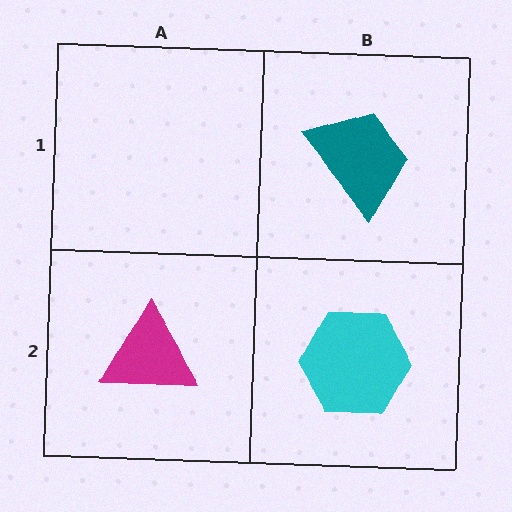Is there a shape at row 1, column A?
No, that cell is empty.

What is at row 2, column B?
A cyan hexagon.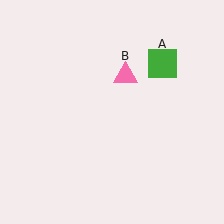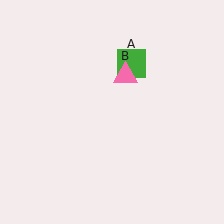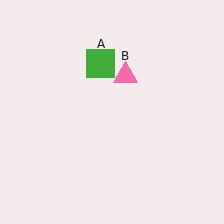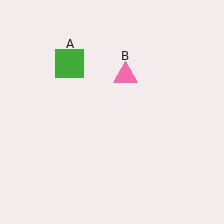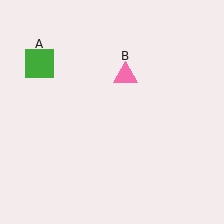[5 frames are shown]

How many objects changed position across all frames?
1 object changed position: green square (object A).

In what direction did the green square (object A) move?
The green square (object A) moved left.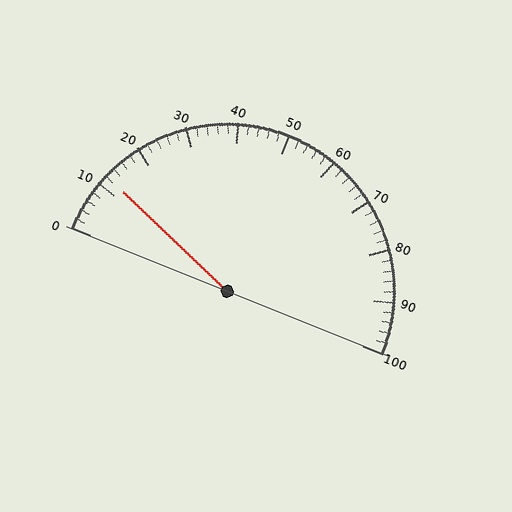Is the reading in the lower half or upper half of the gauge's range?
The reading is in the lower half of the range (0 to 100).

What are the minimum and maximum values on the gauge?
The gauge ranges from 0 to 100.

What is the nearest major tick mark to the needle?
The nearest major tick mark is 10.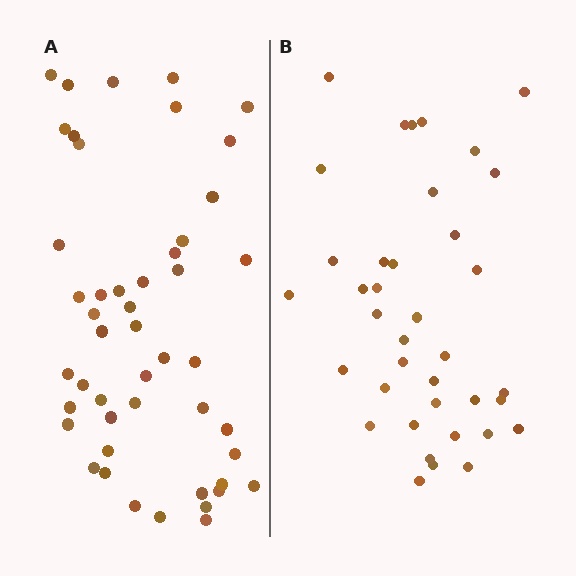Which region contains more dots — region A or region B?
Region A (the left region) has more dots.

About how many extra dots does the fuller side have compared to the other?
Region A has roughly 10 or so more dots than region B.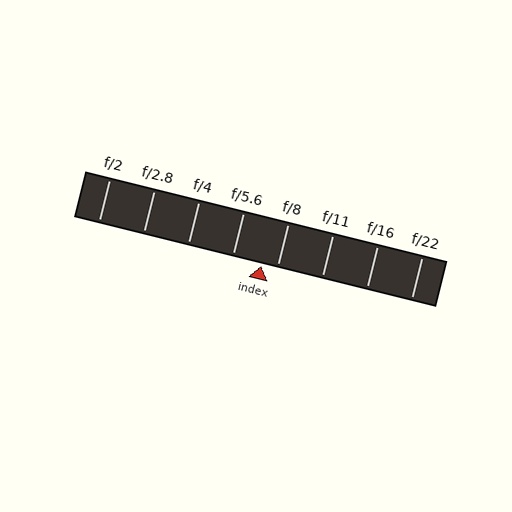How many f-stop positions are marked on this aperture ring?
There are 8 f-stop positions marked.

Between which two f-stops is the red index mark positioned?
The index mark is between f/5.6 and f/8.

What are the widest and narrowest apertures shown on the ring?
The widest aperture shown is f/2 and the narrowest is f/22.